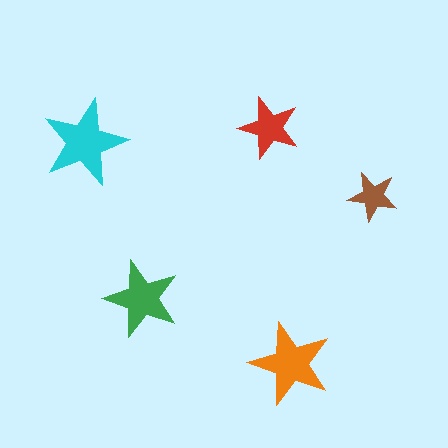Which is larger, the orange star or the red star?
The orange one.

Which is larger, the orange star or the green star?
The orange one.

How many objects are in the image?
There are 5 objects in the image.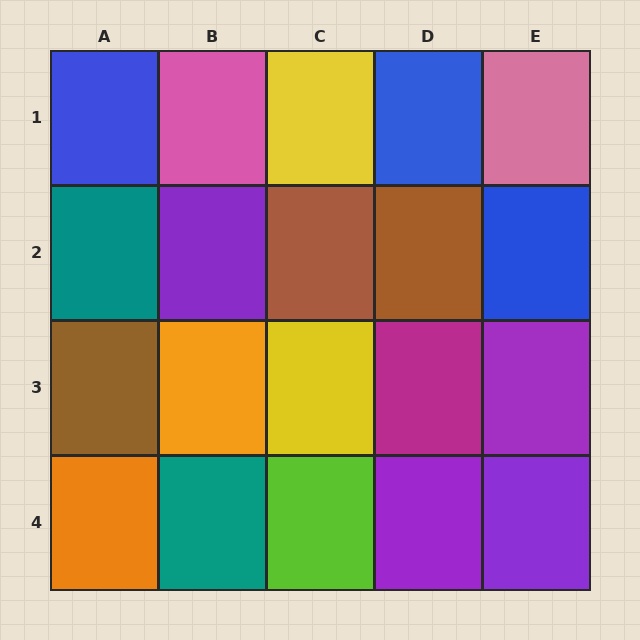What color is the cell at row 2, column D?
Brown.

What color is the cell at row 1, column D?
Blue.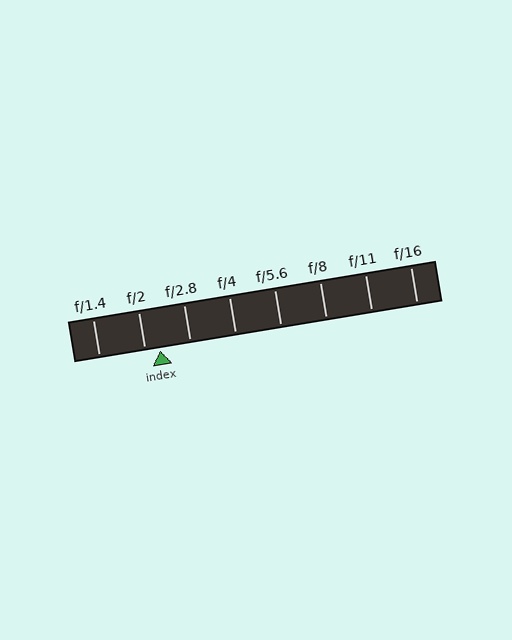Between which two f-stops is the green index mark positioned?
The index mark is between f/2 and f/2.8.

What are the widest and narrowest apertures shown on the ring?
The widest aperture shown is f/1.4 and the narrowest is f/16.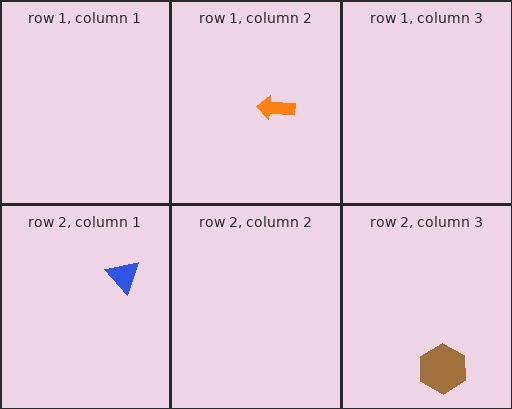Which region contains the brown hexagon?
The row 2, column 3 region.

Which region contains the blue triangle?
The row 2, column 1 region.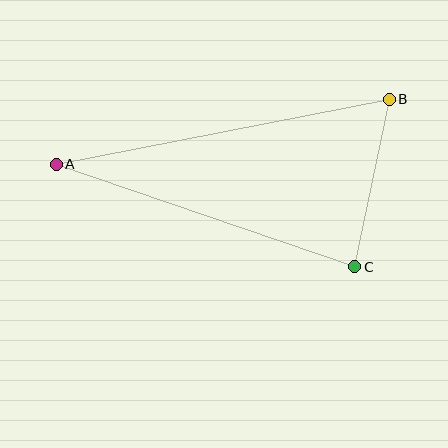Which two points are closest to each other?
Points B and C are closest to each other.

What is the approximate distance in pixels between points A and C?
The distance between A and C is approximately 315 pixels.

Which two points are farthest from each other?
Points A and B are farthest from each other.